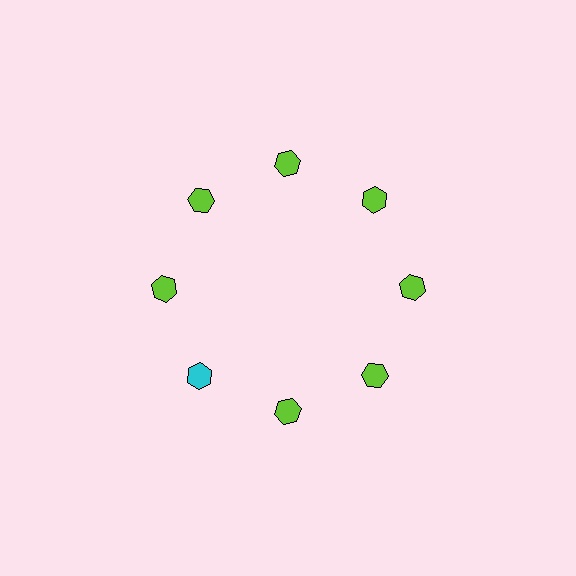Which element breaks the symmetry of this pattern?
The cyan hexagon at roughly the 8 o'clock position breaks the symmetry. All other shapes are lime hexagons.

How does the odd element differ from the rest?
It has a different color: cyan instead of lime.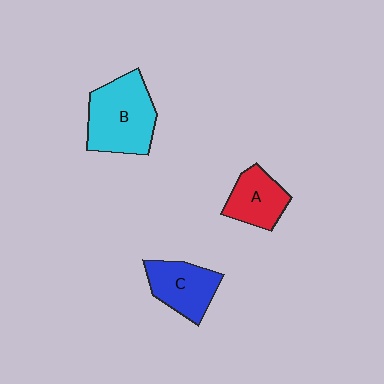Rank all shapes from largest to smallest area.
From largest to smallest: B (cyan), C (blue), A (red).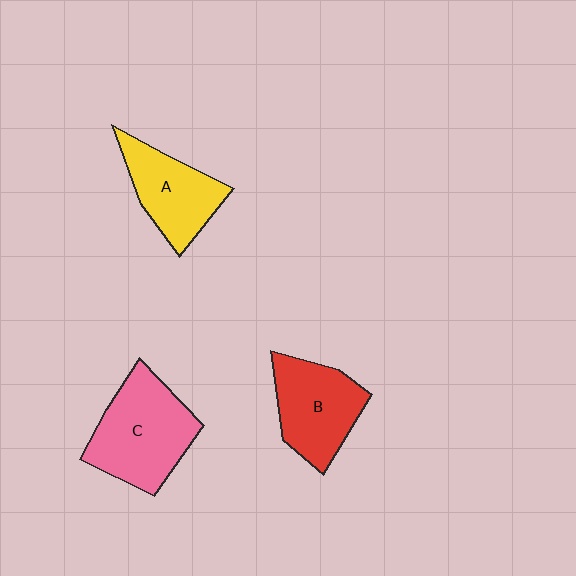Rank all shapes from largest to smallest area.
From largest to smallest: C (pink), B (red), A (yellow).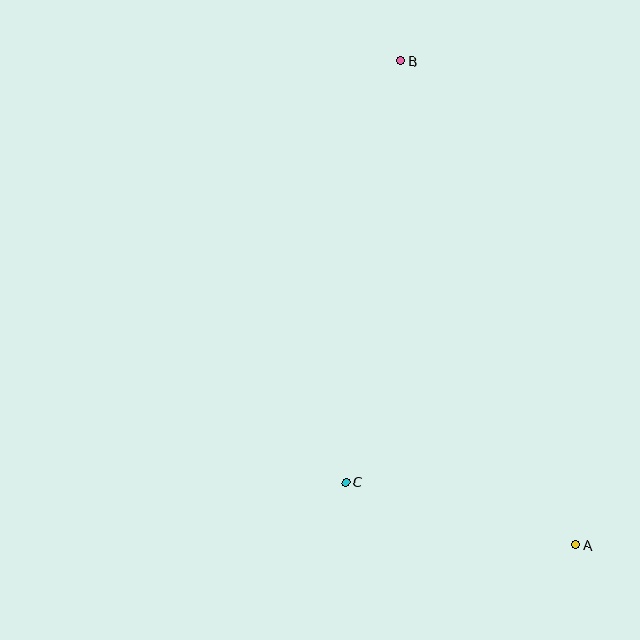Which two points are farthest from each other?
Points A and B are farthest from each other.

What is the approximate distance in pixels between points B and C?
The distance between B and C is approximately 425 pixels.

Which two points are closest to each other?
Points A and C are closest to each other.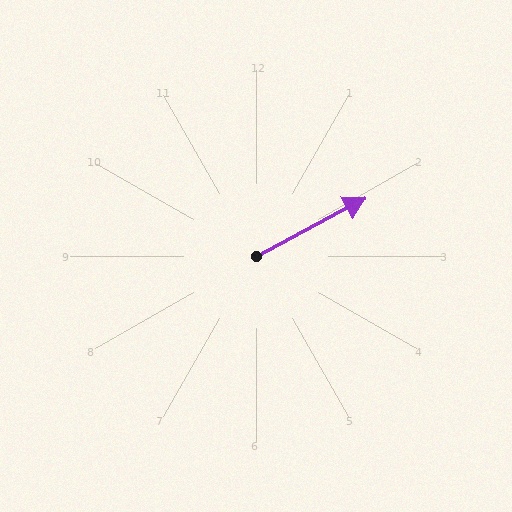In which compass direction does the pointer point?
Northeast.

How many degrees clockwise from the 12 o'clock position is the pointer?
Approximately 62 degrees.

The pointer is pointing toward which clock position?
Roughly 2 o'clock.